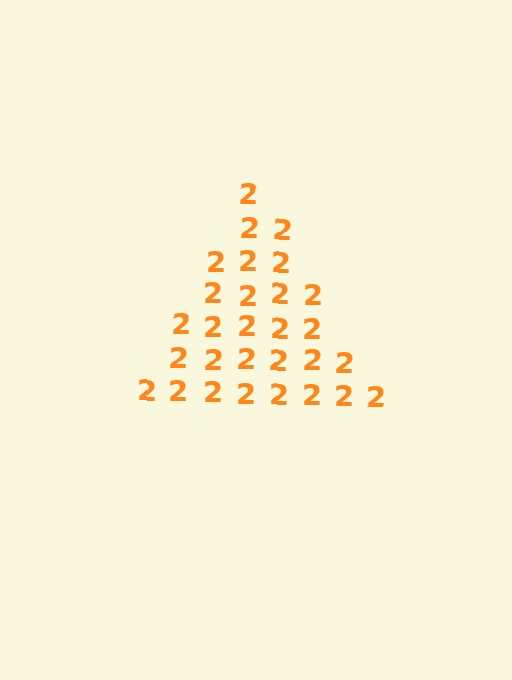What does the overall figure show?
The overall figure shows a triangle.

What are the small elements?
The small elements are digit 2's.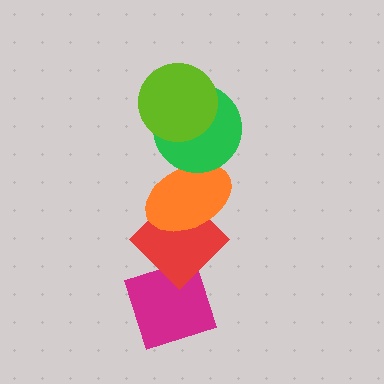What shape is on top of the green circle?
The lime circle is on top of the green circle.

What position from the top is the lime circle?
The lime circle is 1st from the top.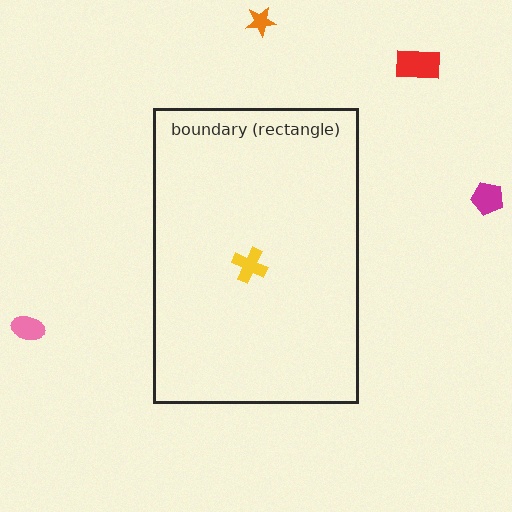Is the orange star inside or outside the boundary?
Outside.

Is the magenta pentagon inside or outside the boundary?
Outside.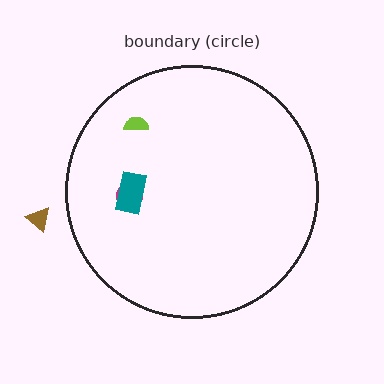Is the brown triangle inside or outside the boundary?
Outside.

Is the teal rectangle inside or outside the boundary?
Inside.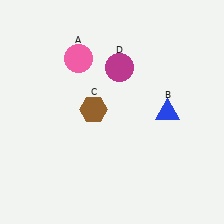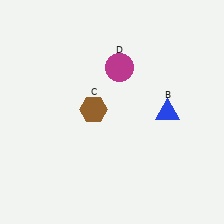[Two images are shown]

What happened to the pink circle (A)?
The pink circle (A) was removed in Image 2. It was in the top-left area of Image 1.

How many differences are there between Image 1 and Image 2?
There is 1 difference between the two images.